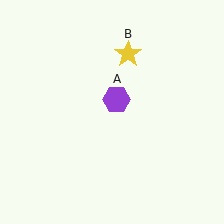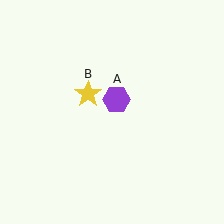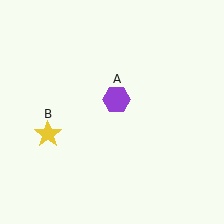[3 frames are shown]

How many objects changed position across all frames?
1 object changed position: yellow star (object B).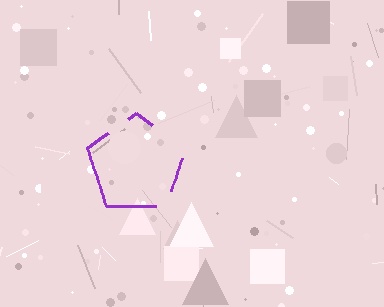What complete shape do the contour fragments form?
The contour fragments form a pentagon.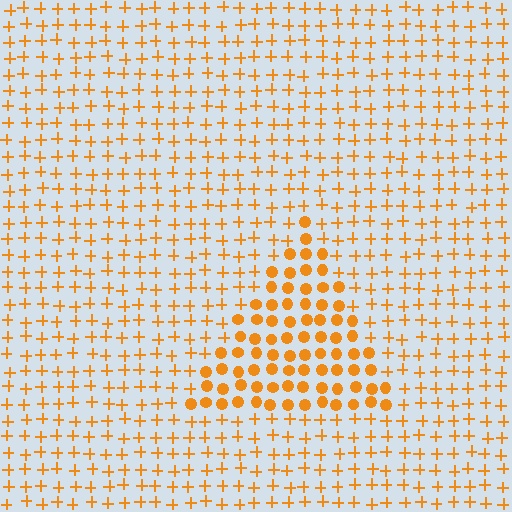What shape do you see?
I see a triangle.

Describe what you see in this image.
The image is filled with small orange elements arranged in a uniform grid. A triangle-shaped region contains circles, while the surrounding area contains plus signs. The boundary is defined purely by the change in element shape.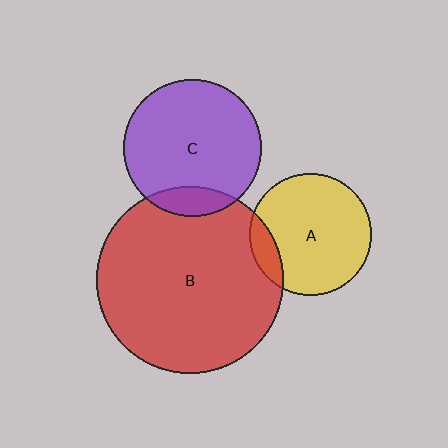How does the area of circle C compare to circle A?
Approximately 1.3 times.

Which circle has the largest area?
Circle B (red).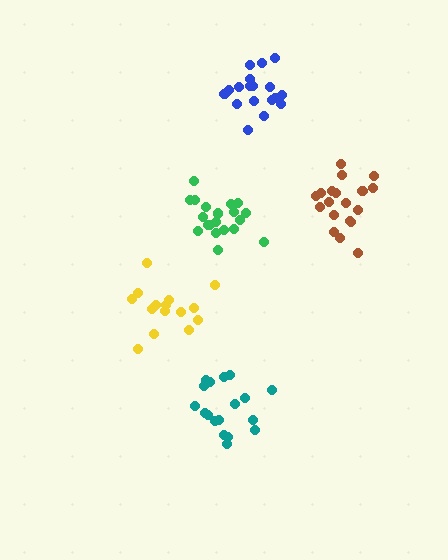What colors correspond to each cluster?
The clusters are colored: teal, blue, green, yellow, brown.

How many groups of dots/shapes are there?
There are 5 groups.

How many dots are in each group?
Group 1: 18 dots, Group 2: 18 dots, Group 3: 20 dots, Group 4: 15 dots, Group 5: 20 dots (91 total).